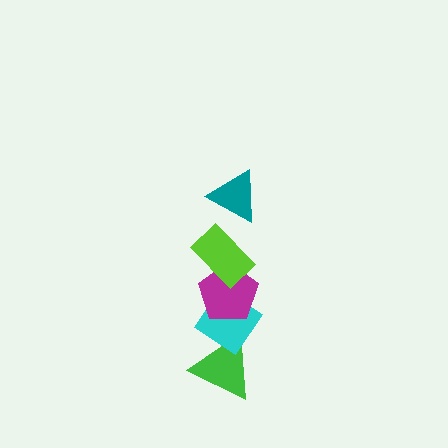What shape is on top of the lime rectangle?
The teal triangle is on top of the lime rectangle.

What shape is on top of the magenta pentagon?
The lime rectangle is on top of the magenta pentagon.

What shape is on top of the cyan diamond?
The magenta pentagon is on top of the cyan diamond.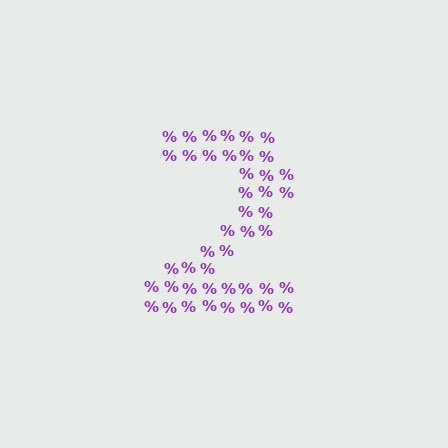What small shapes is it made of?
It is made of small percent signs.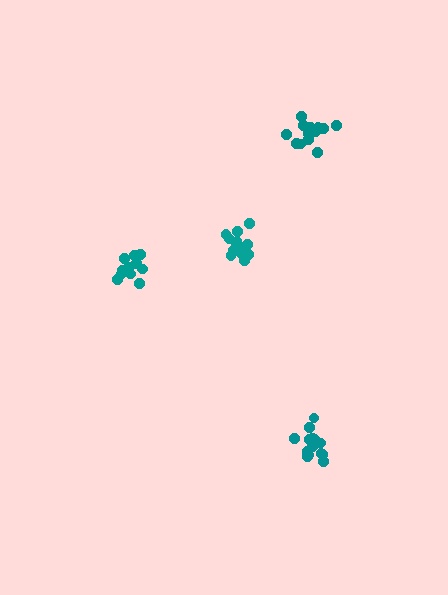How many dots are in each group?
Group 1: 14 dots, Group 2: 14 dots, Group 3: 13 dots, Group 4: 12 dots (53 total).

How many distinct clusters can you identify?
There are 4 distinct clusters.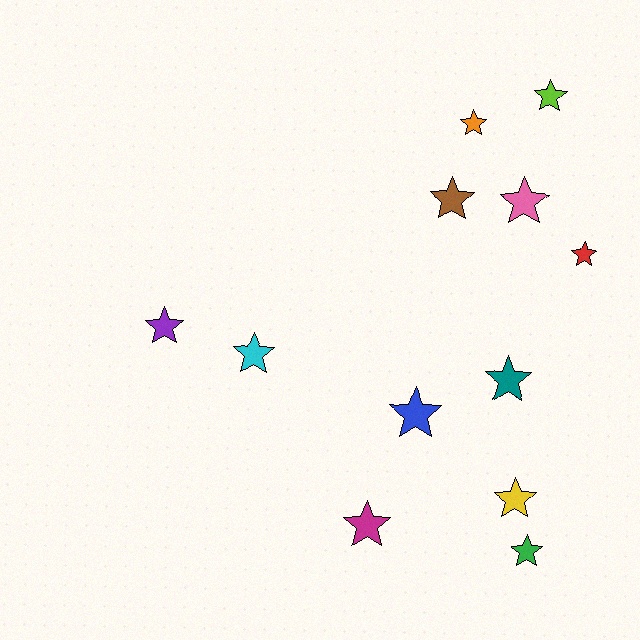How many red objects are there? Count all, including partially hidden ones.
There is 1 red object.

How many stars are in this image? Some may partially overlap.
There are 12 stars.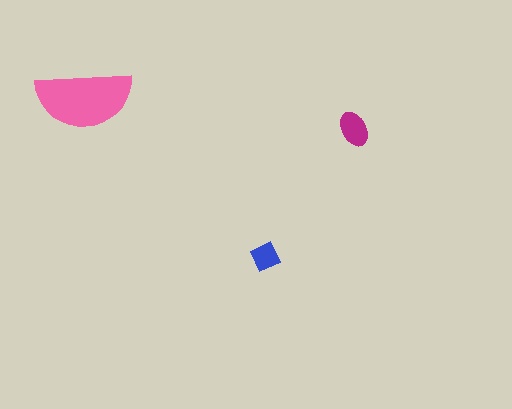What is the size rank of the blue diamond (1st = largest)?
3rd.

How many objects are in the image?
There are 3 objects in the image.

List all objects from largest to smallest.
The pink semicircle, the magenta ellipse, the blue diamond.